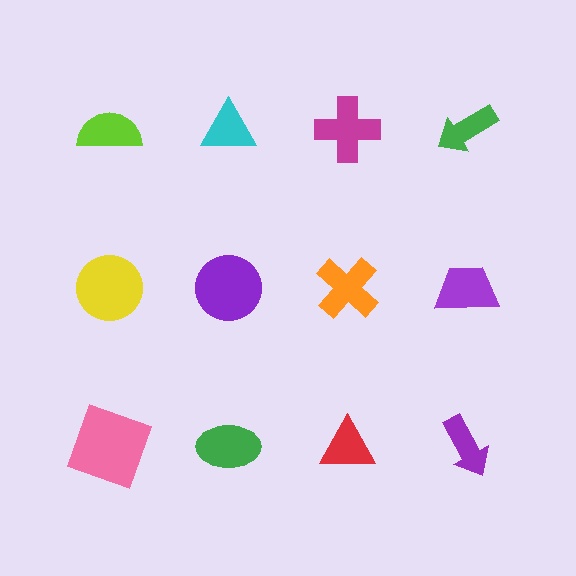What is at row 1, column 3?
A magenta cross.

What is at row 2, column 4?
A purple trapezoid.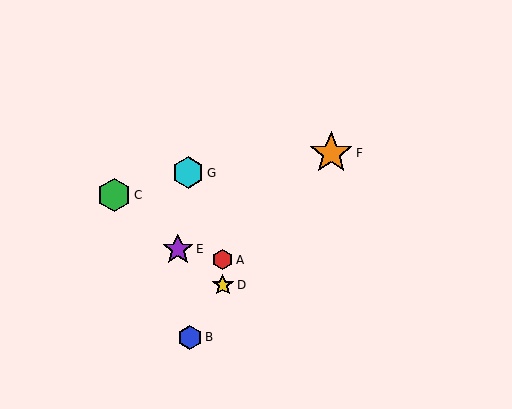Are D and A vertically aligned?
Yes, both are at x≈223.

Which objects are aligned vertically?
Objects A, D are aligned vertically.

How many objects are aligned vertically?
2 objects (A, D) are aligned vertically.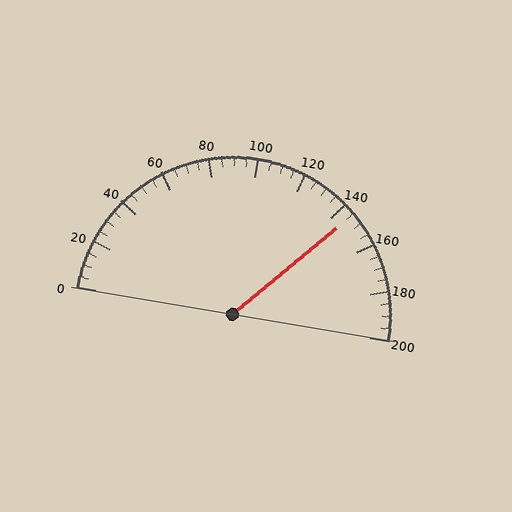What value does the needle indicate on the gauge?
The needle indicates approximately 145.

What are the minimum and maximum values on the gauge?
The gauge ranges from 0 to 200.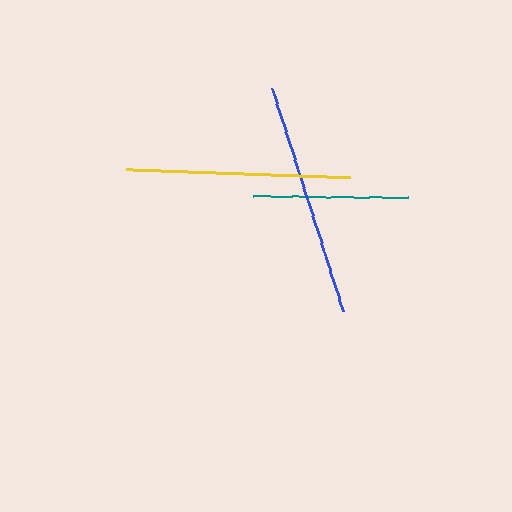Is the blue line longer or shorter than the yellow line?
The blue line is longer than the yellow line.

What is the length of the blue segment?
The blue segment is approximately 234 pixels long.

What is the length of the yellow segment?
The yellow segment is approximately 224 pixels long.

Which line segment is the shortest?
The teal line is the shortest at approximately 155 pixels.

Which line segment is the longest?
The blue line is the longest at approximately 234 pixels.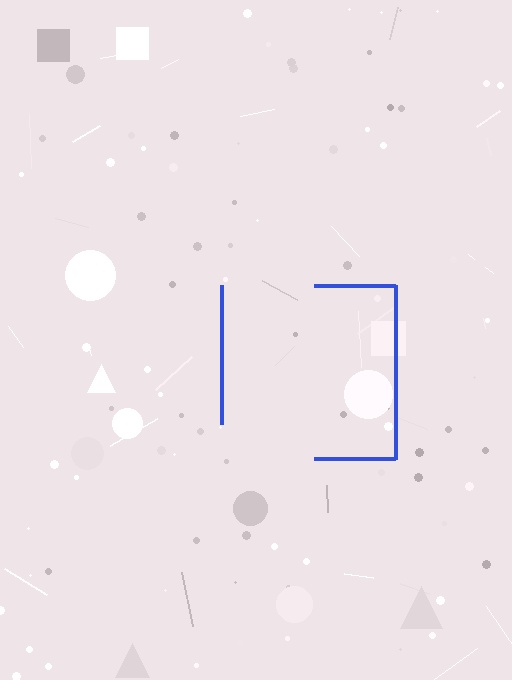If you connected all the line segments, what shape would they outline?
They would outline a square.